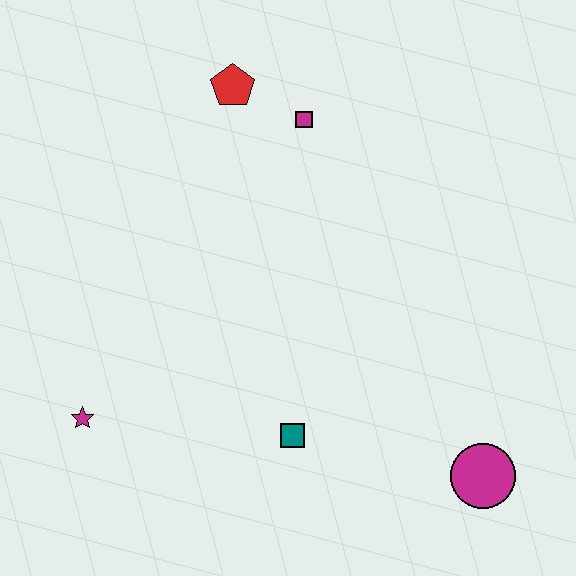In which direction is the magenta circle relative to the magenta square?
The magenta circle is below the magenta square.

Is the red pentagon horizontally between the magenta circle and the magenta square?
No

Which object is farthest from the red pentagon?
The magenta circle is farthest from the red pentagon.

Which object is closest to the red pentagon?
The magenta square is closest to the red pentagon.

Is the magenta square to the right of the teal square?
Yes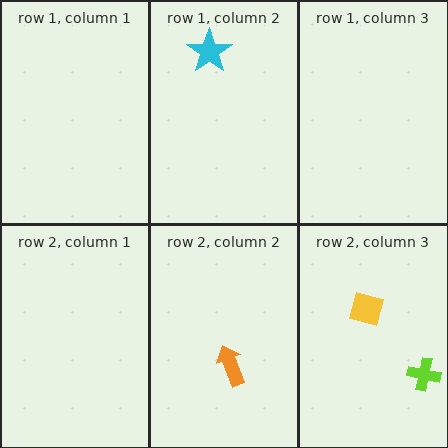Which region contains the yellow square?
The row 2, column 3 region.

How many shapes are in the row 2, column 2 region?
1.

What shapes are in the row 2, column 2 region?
The orange arrow.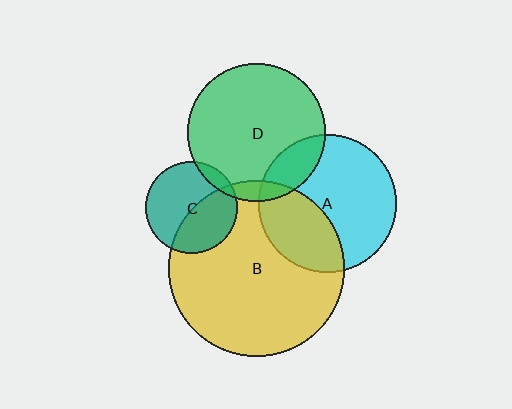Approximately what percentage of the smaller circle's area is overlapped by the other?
Approximately 10%.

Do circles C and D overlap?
Yes.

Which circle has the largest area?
Circle B (yellow).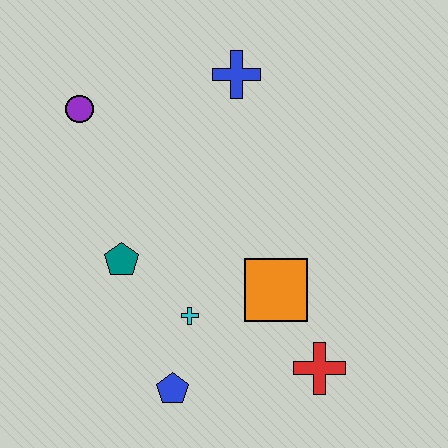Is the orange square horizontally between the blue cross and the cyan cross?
No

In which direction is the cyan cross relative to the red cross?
The cyan cross is to the left of the red cross.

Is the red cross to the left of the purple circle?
No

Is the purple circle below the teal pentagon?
No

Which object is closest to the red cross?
The orange square is closest to the red cross.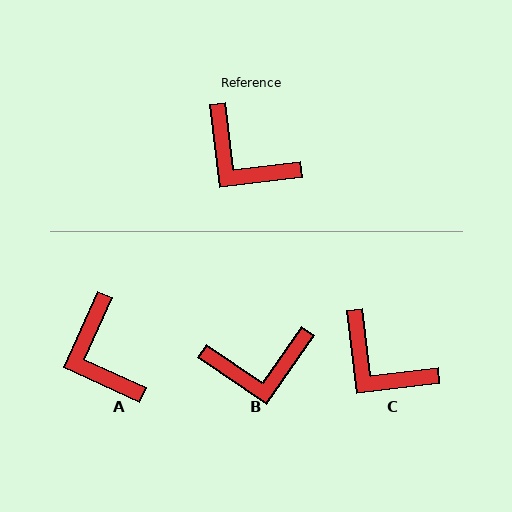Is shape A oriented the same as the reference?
No, it is off by about 31 degrees.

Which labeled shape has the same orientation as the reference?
C.